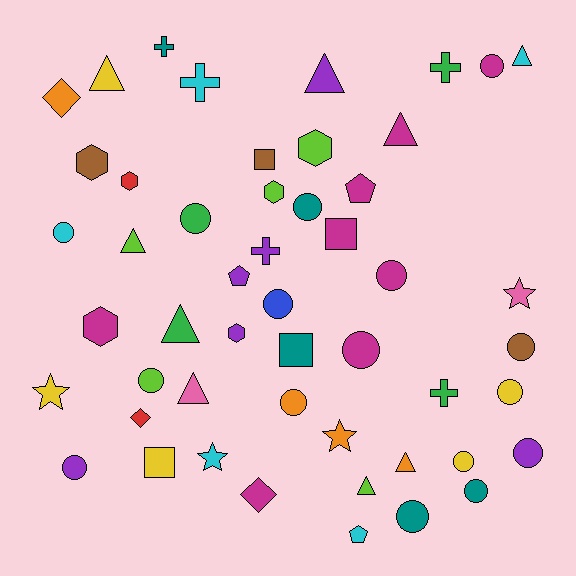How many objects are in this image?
There are 50 objects.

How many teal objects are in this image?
There are 5 teal objects.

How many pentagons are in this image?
There are 3 pentagons.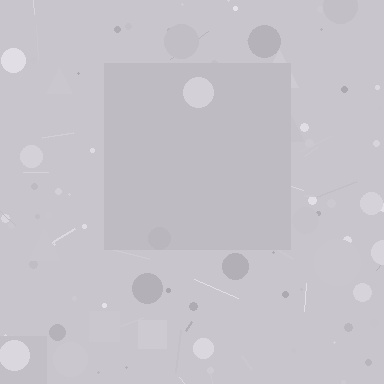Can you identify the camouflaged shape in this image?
The camouflaged shape is a square.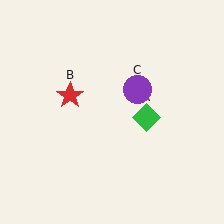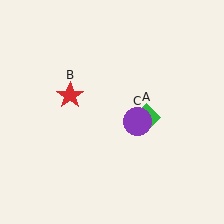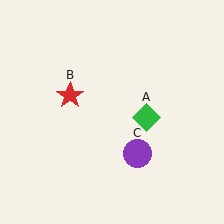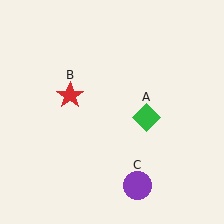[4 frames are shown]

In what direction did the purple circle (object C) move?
The purple circle (object C) moved down.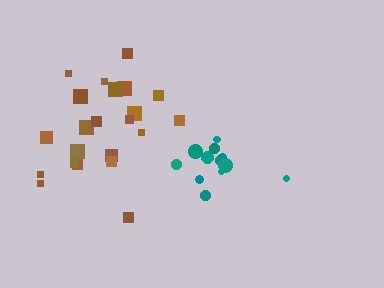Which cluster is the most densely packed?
Teal.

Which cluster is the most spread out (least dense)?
Brown.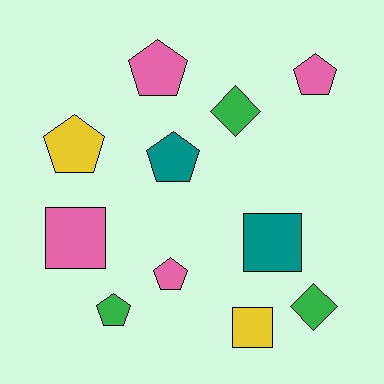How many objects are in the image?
There are 11 objects.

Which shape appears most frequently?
Pentagon, with 6 objects.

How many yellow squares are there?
There is 1 yellow square.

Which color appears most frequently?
Pink, with 4 objects.